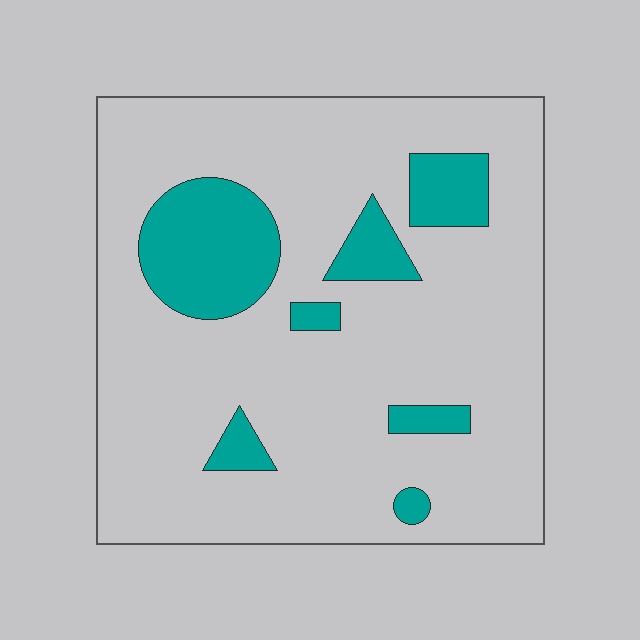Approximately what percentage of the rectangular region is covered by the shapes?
Approximately 15%.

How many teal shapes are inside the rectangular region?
7.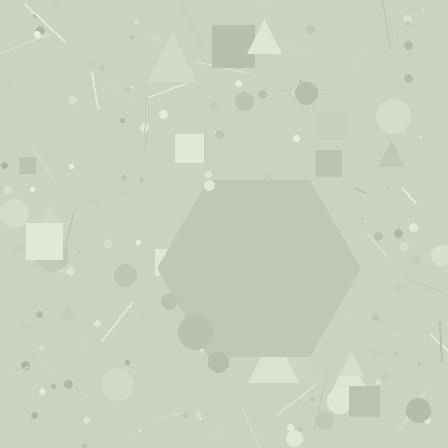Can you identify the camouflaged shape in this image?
The camouflaged shape is a hexagon.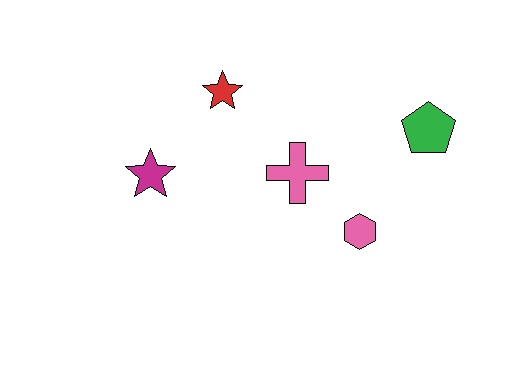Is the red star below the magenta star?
No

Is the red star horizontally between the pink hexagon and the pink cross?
No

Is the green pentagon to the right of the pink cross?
Yes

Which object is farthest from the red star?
The green pentagon is farthest from the red star.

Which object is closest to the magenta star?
The red star is closest to the magenta star.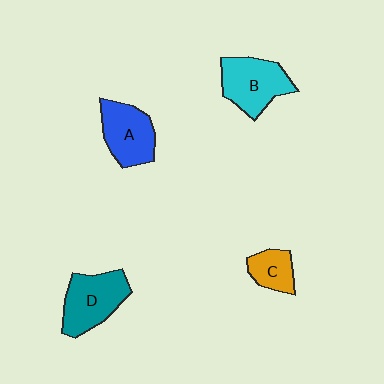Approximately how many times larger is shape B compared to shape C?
Approximately 1.9 times.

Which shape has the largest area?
Shape D (teal).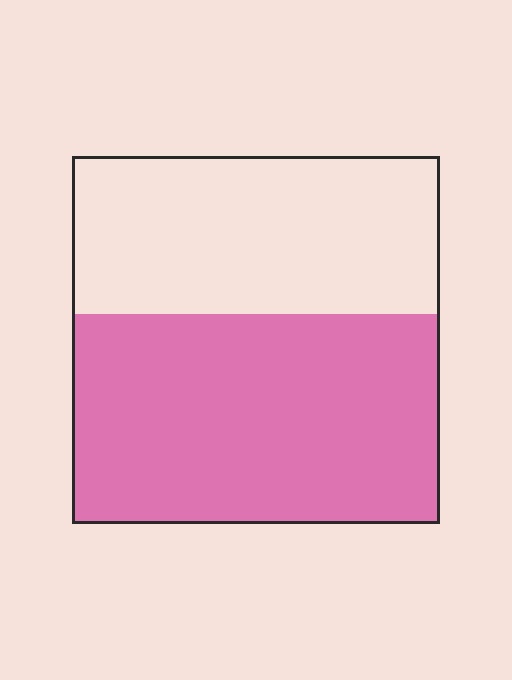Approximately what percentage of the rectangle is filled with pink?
Approximately 55%.